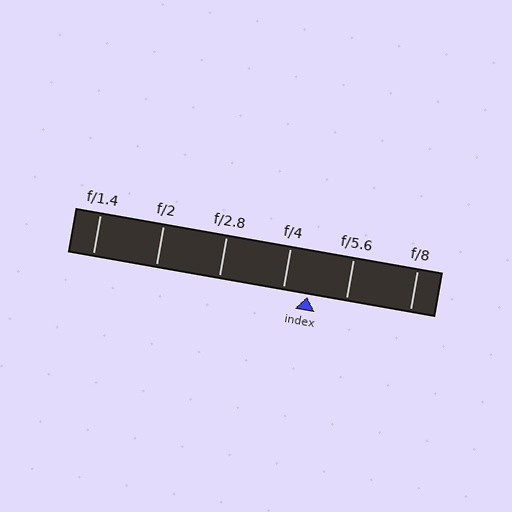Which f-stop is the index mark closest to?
The index mark is closest to f/4.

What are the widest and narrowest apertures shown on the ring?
The widest aperture shown is f/1.4 and the narrowest is f/8.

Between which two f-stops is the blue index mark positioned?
The index mark is between f/4 and f/5.6.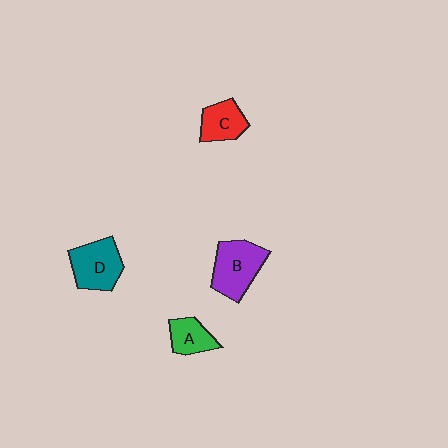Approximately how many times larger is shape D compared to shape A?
Approximately 1.6 times.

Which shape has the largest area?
Shape B (purple).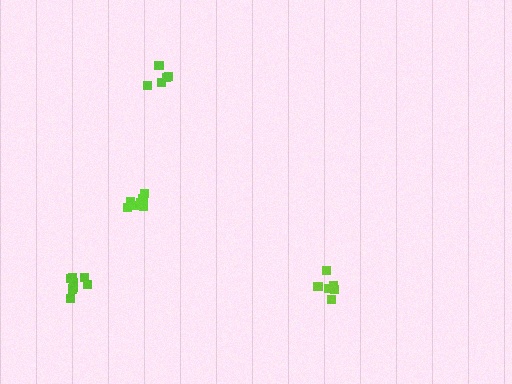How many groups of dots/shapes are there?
There are 4 groups.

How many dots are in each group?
Group 1: 7 dots, Group 2: 9 dots, Group 3: 5 dots, Group 4: 8 dots (29 total).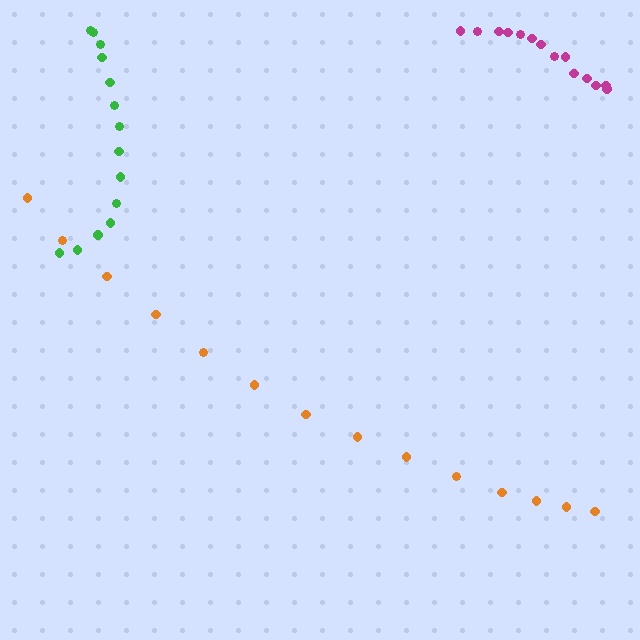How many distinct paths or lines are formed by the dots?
There are 3 distinct paths.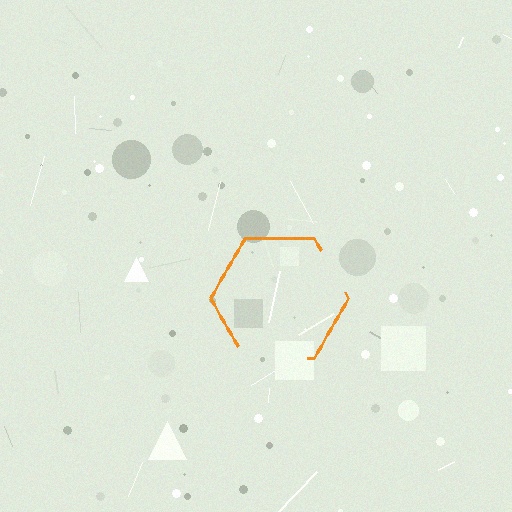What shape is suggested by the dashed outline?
The dashed outline suggests a hexagon.